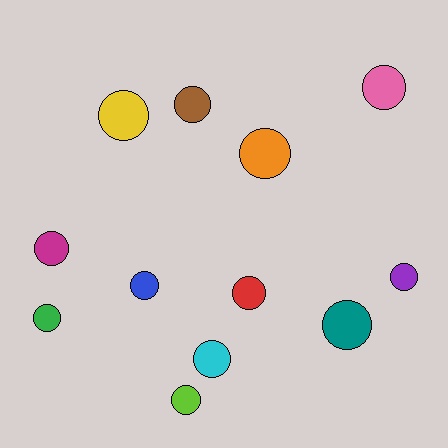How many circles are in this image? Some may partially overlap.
There are 12 circles.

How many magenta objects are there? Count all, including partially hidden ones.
There is 1 magenta object.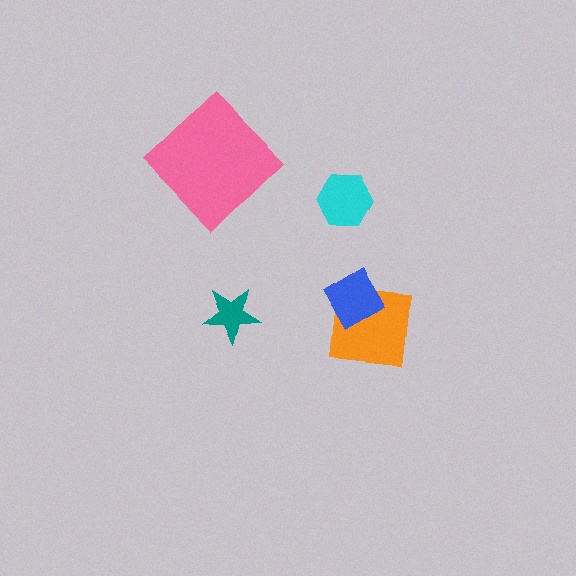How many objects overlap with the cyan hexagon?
0 objects overlap with the cyan hexagon.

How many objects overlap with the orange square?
1 object overlaps with the orange square.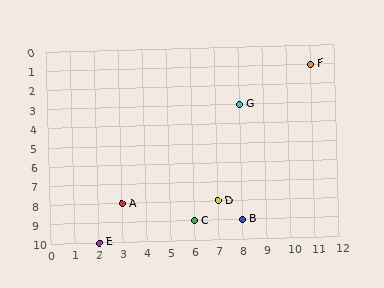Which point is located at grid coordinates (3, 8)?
Point A is at (3, 8).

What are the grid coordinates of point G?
Point G is at grid coordinates (8, 3).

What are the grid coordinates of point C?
Point C is at grid coordinates (6, 9).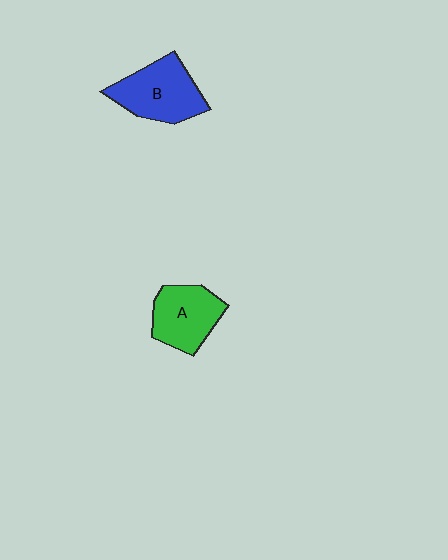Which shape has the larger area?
Shape B (blue).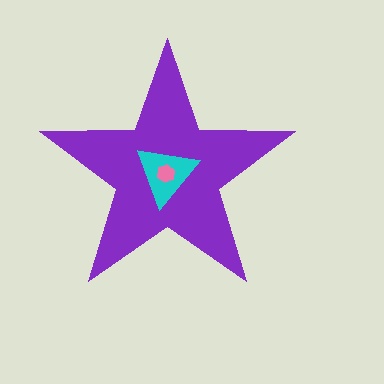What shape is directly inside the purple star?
The cyan triangle.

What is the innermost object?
The pink hexagon.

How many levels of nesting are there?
3.